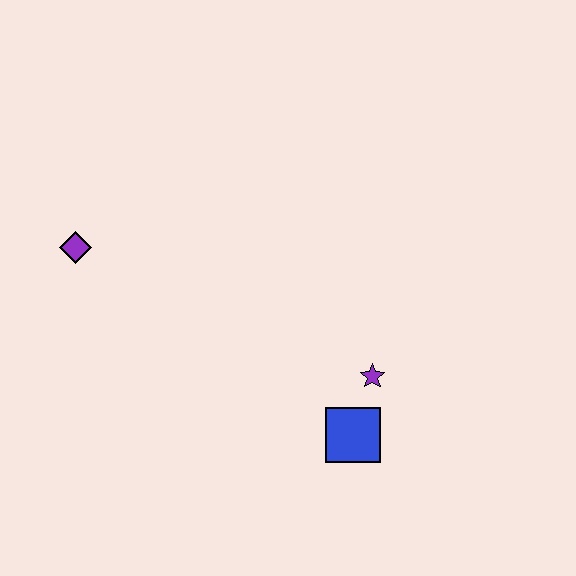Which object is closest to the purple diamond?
The purple star is closest to the purple diamond.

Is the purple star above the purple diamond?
No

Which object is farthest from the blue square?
The purple diamond is farthest from the blue square.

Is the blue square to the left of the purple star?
Yes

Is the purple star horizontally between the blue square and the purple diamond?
No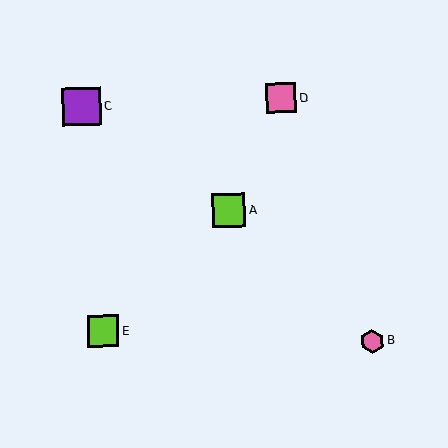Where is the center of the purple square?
The center of the purple square is at (82, 107).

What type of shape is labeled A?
Shape A is a lime square.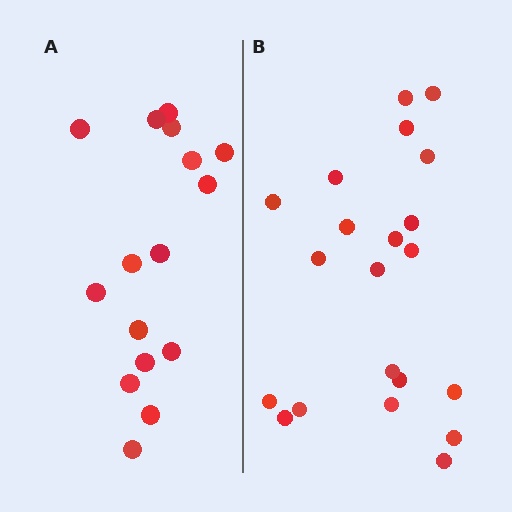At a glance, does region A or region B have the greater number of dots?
Region B (the right region) has more dots.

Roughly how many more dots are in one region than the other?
Region B has about 5 more dots than region A.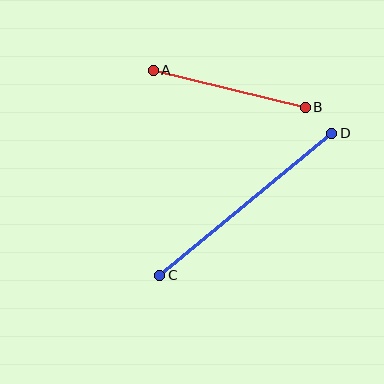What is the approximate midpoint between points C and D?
The midpoint is at approximately (246, 204) pixels.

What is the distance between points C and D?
The distance is approximately 223 pixels.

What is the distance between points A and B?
The distance is approximately 156 pixels.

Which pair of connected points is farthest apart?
Points C and D are farthest apart.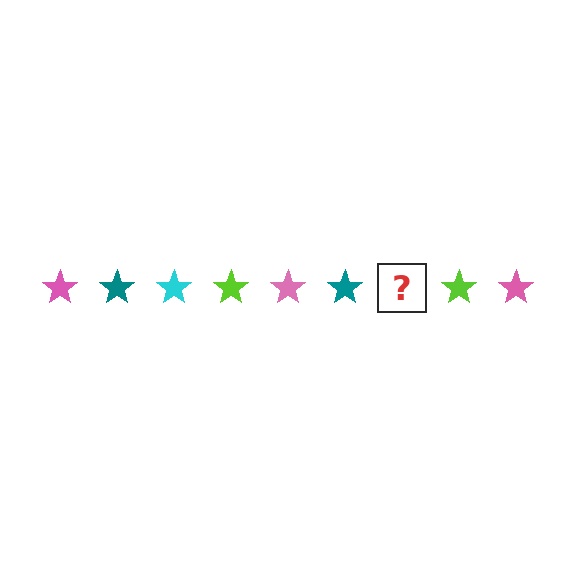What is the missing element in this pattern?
The missing element is a cyan star.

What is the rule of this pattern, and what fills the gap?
The rule is that the pattern cycles through pink, teal, cyan, lime stars. The gap should be filled with a cyan star.